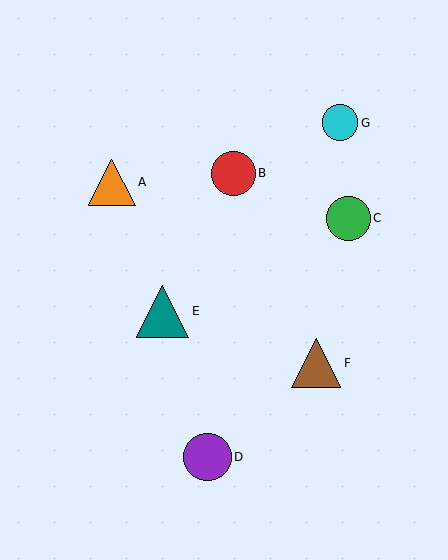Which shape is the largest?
The teal triangle (labeled E) is the largest.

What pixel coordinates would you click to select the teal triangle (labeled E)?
Click at (163, 311) to select the teal triangle E.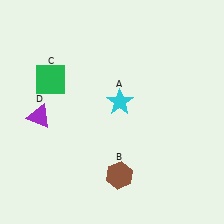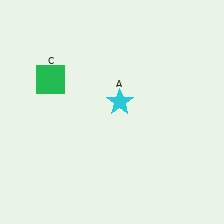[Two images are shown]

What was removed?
The purple triangle (D), the brown hexagon (B) were removed in Image 2.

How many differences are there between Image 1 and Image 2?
There are 2 differences between the two images.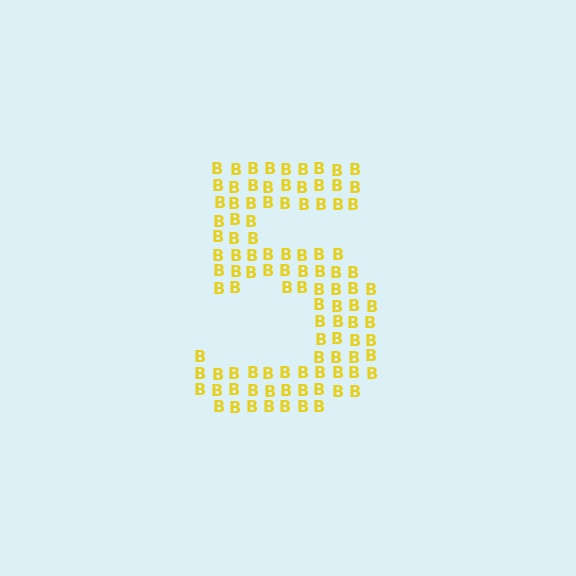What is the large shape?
The large shape is the digit 5.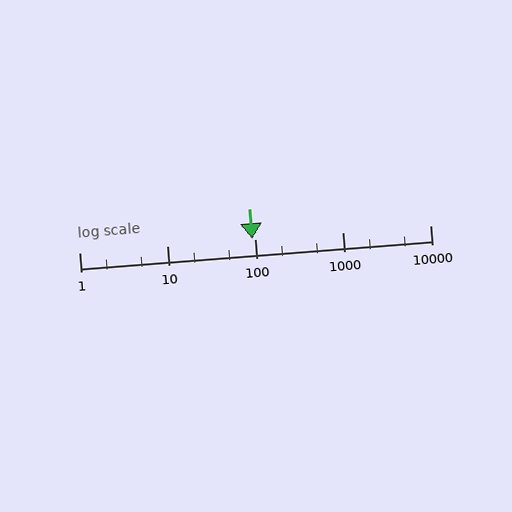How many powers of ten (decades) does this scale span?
The scale spans 4 decades, from 1 to 10000.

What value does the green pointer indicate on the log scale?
The pointer indicates approximately 93.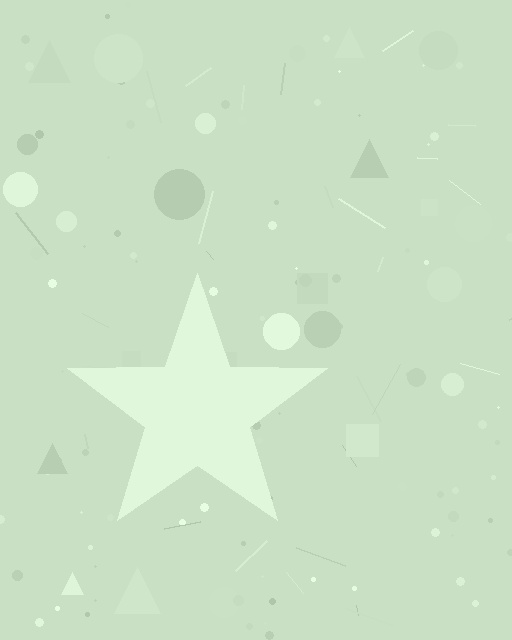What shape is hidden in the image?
A star is hidden in the image.